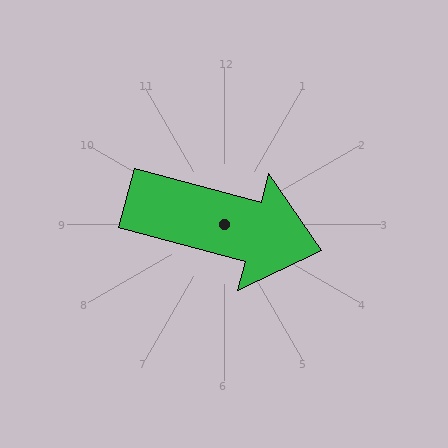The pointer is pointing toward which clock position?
Roughly 4 o'clock.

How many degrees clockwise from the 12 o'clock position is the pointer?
Approximately 105 degrees.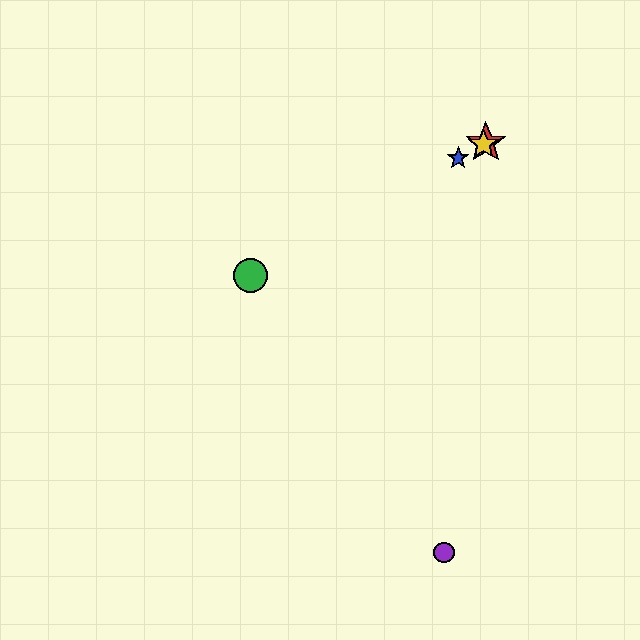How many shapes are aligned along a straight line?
4 shapes (the red star, the blue star, the green circle, the yellow star) are aligned along a straight line.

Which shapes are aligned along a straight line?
The red star, the blue star, the green circle, the yellow star are aligned along a straight line.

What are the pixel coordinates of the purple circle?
The purple circle is at (444, 552).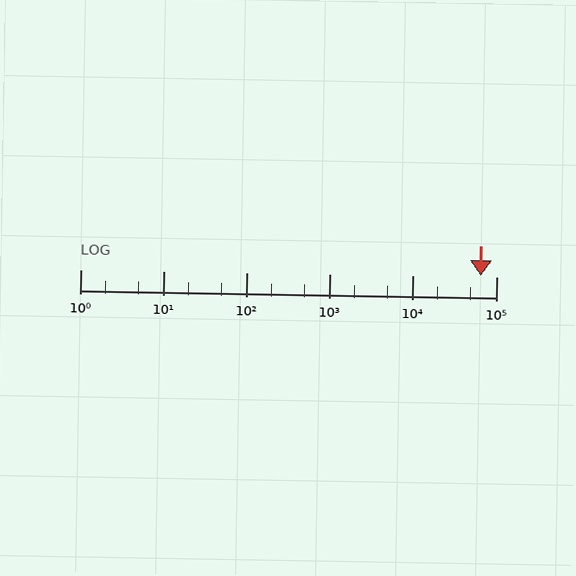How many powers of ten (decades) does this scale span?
The scale spans 5 decades, from 1 to 100000.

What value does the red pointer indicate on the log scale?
The pointer indicates approximately 65000.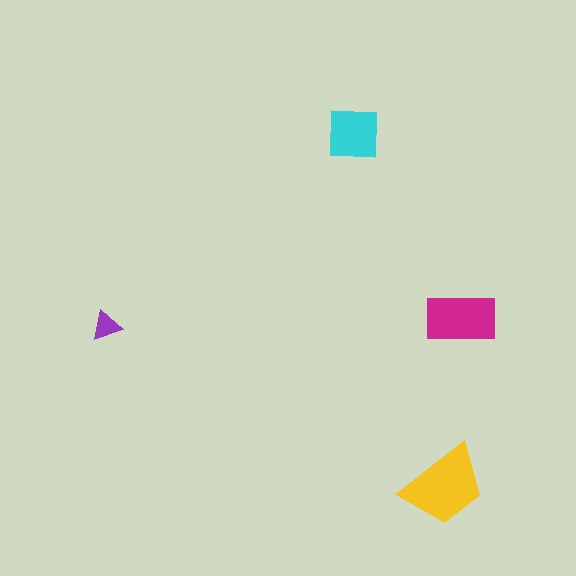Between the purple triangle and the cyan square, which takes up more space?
The cyan square.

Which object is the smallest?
The purple triangle.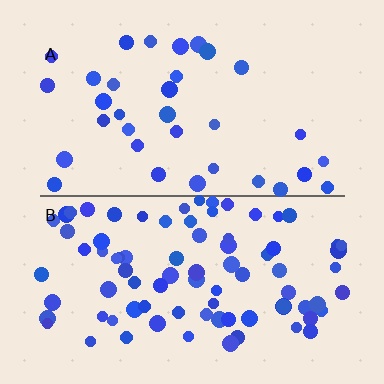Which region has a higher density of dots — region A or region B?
B (the bottom).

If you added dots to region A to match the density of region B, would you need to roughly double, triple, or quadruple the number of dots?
Approximately triple.